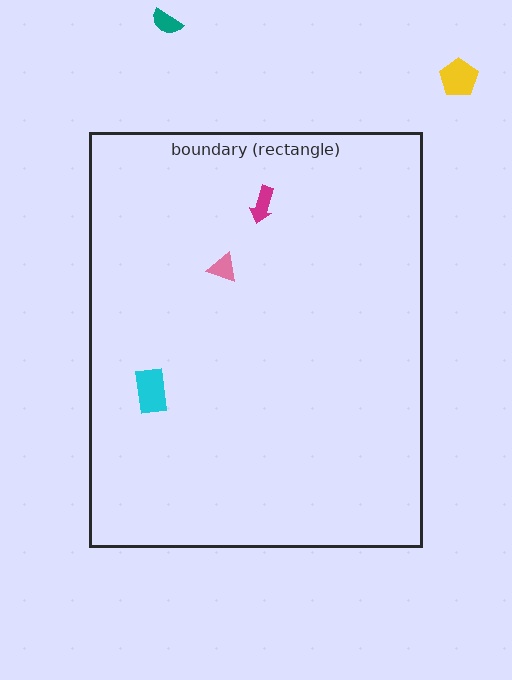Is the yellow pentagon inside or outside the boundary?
Outside.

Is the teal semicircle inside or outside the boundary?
Outside.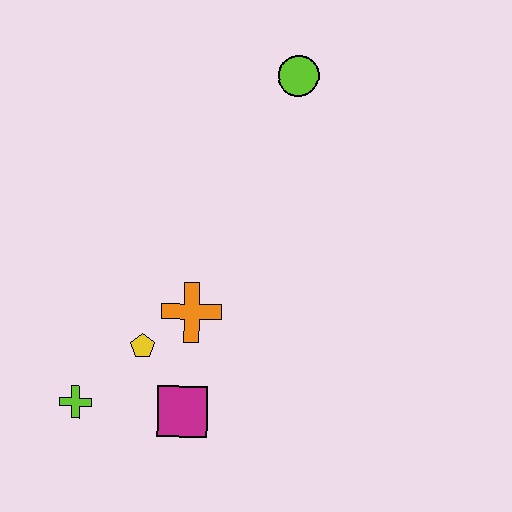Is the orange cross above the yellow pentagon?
Yes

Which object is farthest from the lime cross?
The lime circle is farthest from the lime cross.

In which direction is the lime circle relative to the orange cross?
The lime circle is above the orange cross.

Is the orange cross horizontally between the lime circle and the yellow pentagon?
Yes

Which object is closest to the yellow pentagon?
The orange cross is closest to the yellow pentagon.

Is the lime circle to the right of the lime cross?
Yes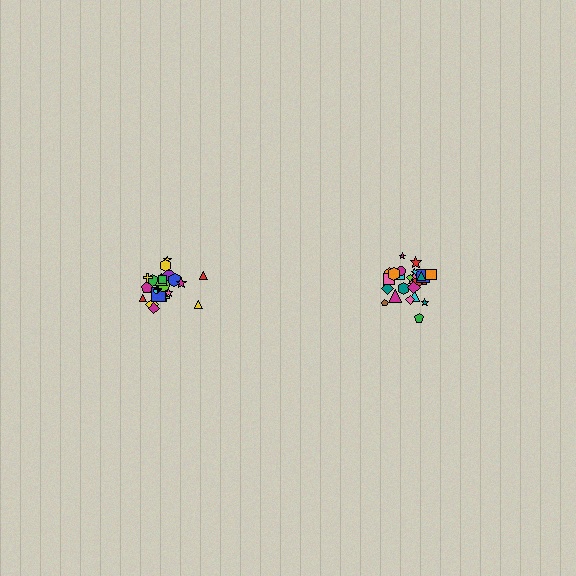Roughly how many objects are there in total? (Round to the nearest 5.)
Roughly 45 objects in total.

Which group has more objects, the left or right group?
The right group.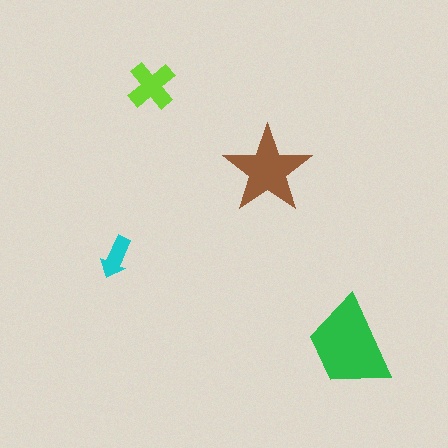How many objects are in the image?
There are 4 objects in the image.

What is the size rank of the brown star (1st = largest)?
2nd.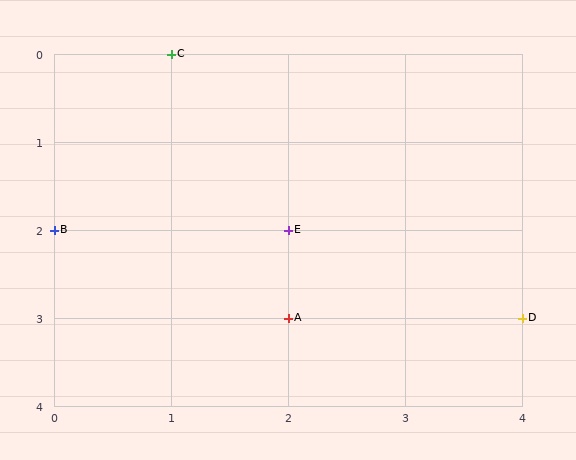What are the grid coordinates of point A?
Point A is at grid coordinates (2, 3).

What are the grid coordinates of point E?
Point E is at grid coordinates (2, 2).